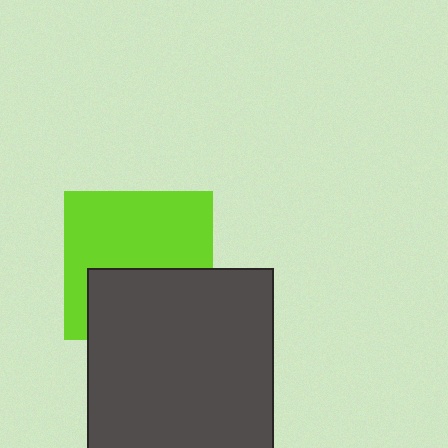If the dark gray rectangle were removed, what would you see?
You would see the complete lime square.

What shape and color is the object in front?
The object in front is a dark gray rectangle.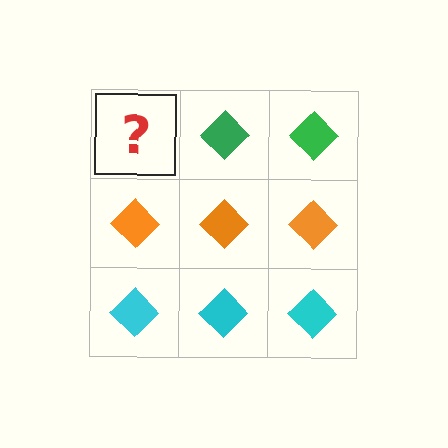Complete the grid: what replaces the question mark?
The question mark should be replaced with a green diamond.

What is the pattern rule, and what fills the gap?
The rule is that each row has a consistent color. The gap should be filled with a green diamond.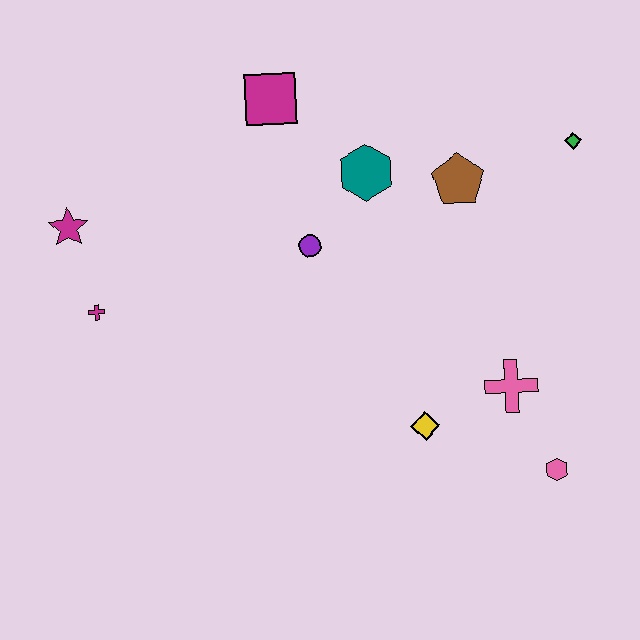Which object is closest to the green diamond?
The brown pentagon is closest to the green diamond.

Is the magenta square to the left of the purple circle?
Yes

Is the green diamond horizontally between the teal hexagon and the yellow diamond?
No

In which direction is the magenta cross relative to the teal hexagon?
The magenta cross is to the left of the teal hexagon.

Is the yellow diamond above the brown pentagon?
No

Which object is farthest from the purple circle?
The pink hexagon is farthest from the purple circle.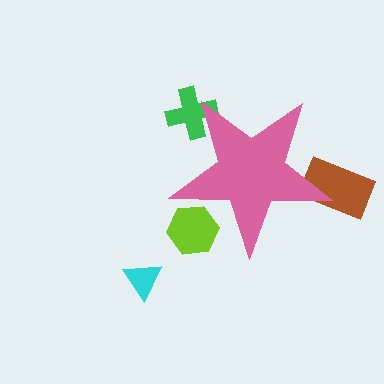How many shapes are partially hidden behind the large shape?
3 shapes are partially hidden.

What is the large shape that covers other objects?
A pink star.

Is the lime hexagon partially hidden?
Yes, the lime hexagon is partially hidden behind the pink star.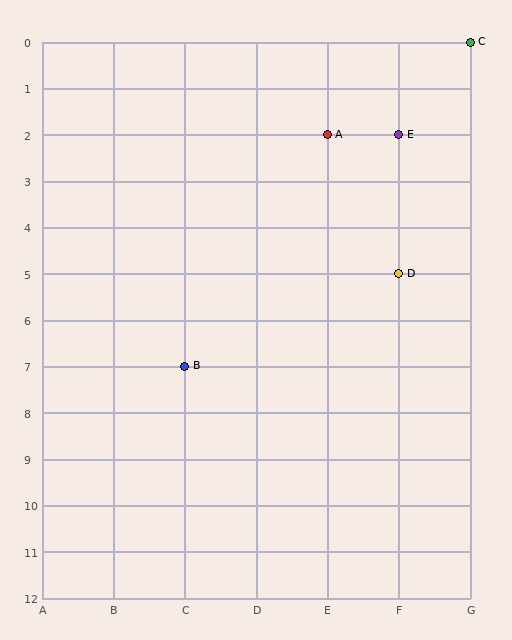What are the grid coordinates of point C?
Point C is at grid coordinates (G, 0).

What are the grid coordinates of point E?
Point E is at grid coordinates (F, 2).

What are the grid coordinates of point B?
Point B is at grid coordinates (C, 7).